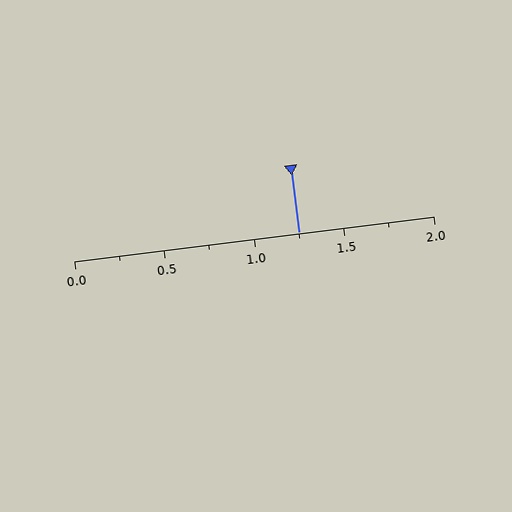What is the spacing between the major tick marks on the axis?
The major ticks are spaced 0.5 apart.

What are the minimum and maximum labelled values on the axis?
The axis runs from 0.0 to 2.0.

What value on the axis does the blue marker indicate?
The marker indicates approximately 1.25.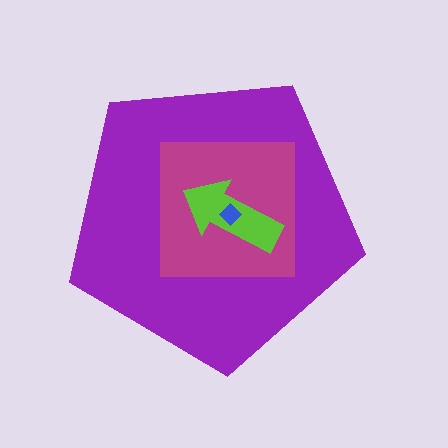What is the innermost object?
The blue diamond.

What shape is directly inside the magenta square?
The lime arrow.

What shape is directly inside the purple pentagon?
The magenta square.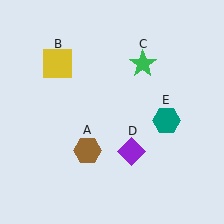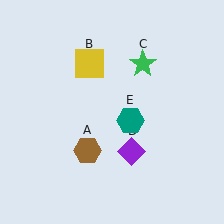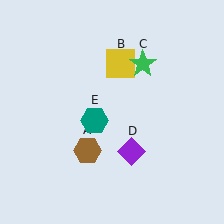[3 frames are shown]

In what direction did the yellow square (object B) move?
The yellow square (object B) moved right.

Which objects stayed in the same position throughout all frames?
Brown hexagon (object A) and green star (object C) and purple diamond (object D) remained stationary.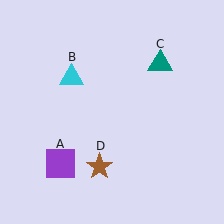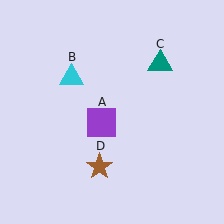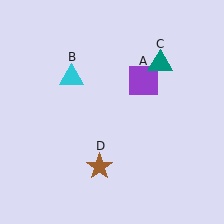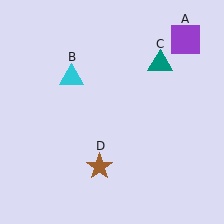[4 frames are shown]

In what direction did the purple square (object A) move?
The purple square (object A) moved up and to the right.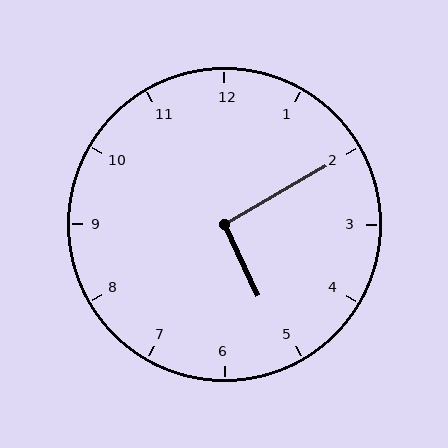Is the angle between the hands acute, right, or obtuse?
It is right.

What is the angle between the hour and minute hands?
Approximately 95 degrees.